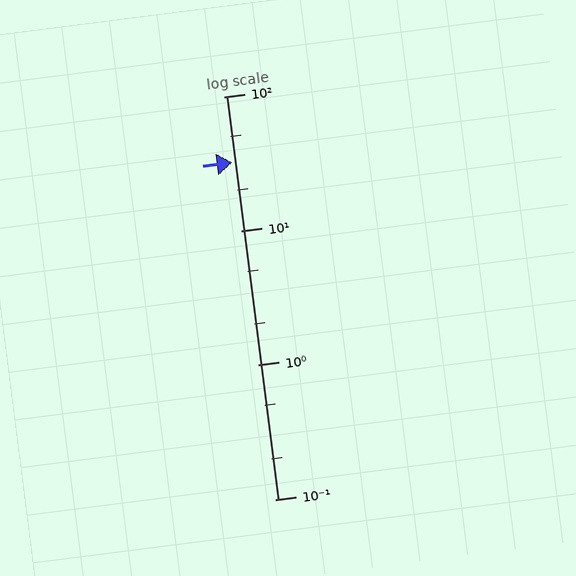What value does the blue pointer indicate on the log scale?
The pointer indicates approximately 32.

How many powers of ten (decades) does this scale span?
The scale spans 3 decades, from 0.1 to 100.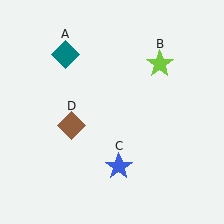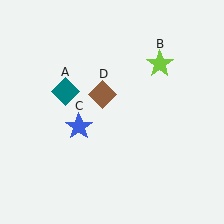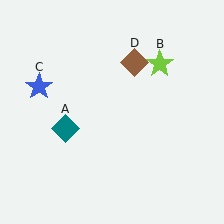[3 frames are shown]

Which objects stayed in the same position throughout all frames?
Lime star (object B) remained stationary.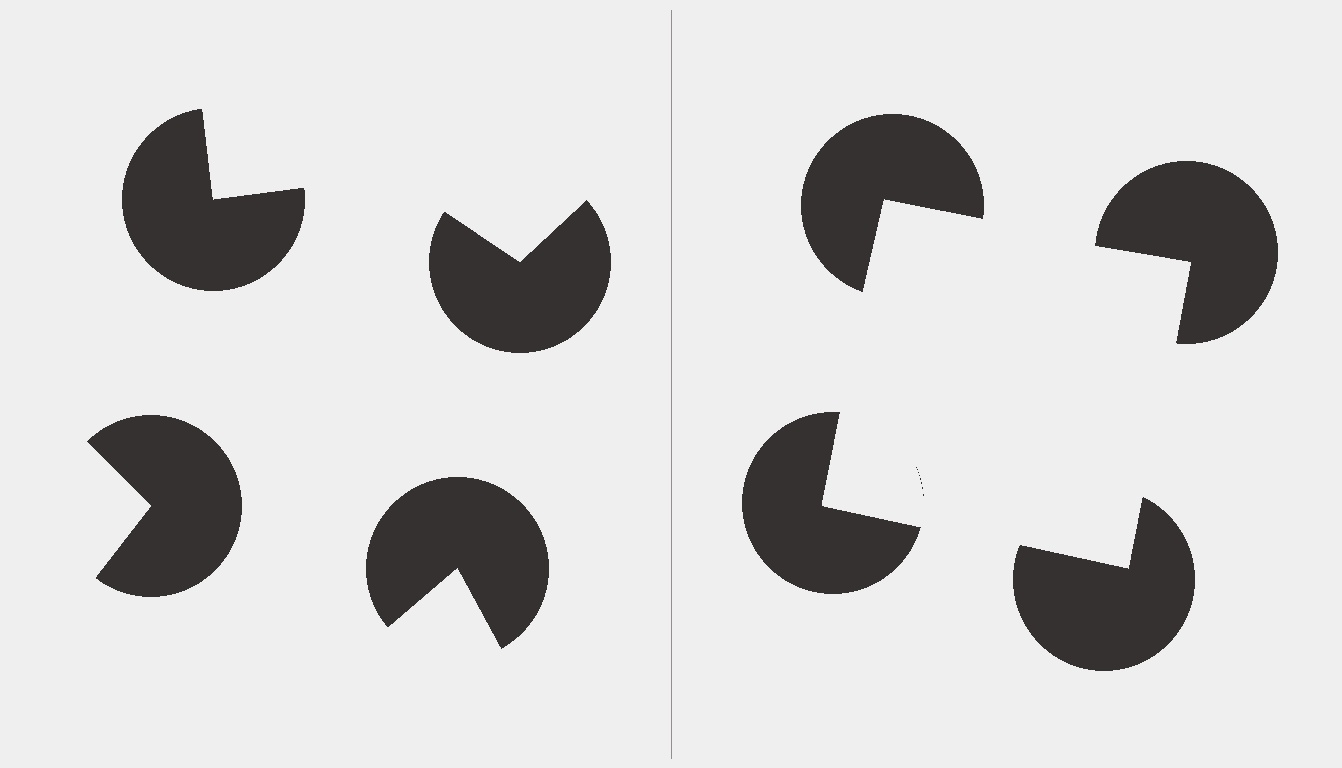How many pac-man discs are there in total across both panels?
8 — 4 on each side.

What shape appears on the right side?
An illusory square.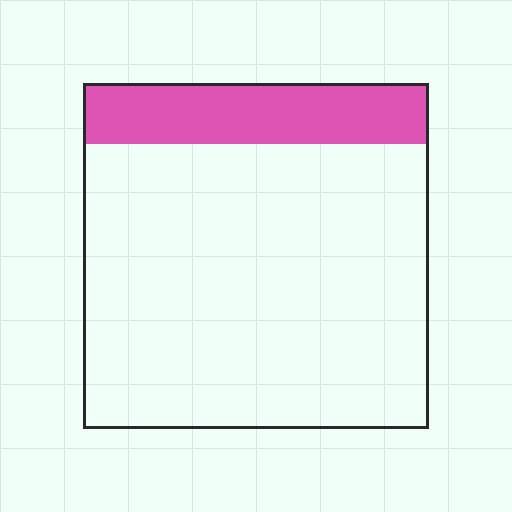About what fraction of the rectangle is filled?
About one sixth (1/6).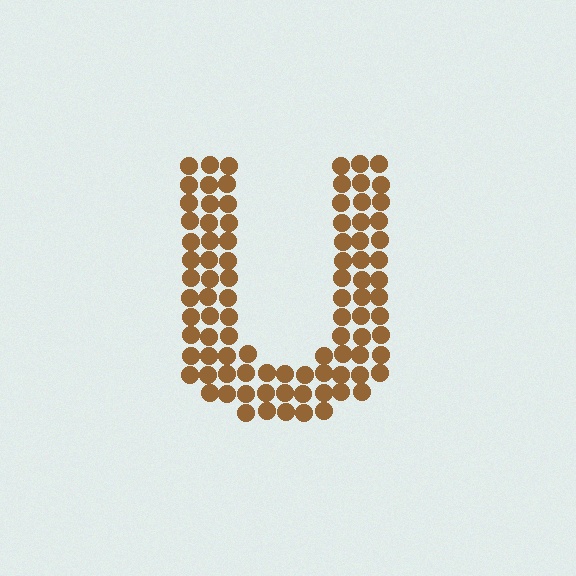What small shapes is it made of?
It is made of small circles.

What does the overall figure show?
The overall figure shows the letter U.